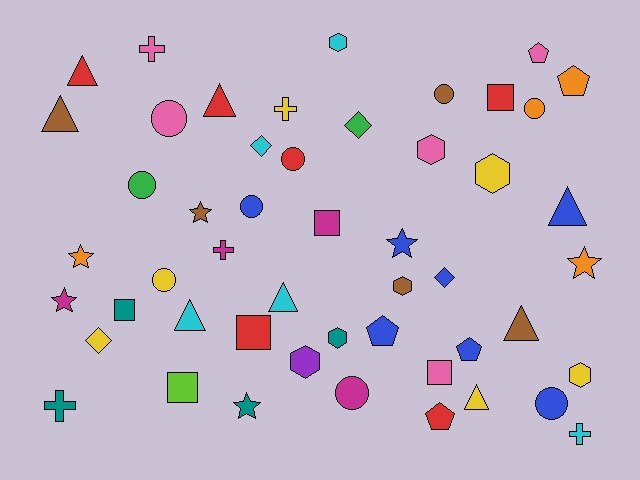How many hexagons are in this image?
There are 7 hexagons.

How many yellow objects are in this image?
There are 6 yellow objects.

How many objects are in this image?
There are 50 objects.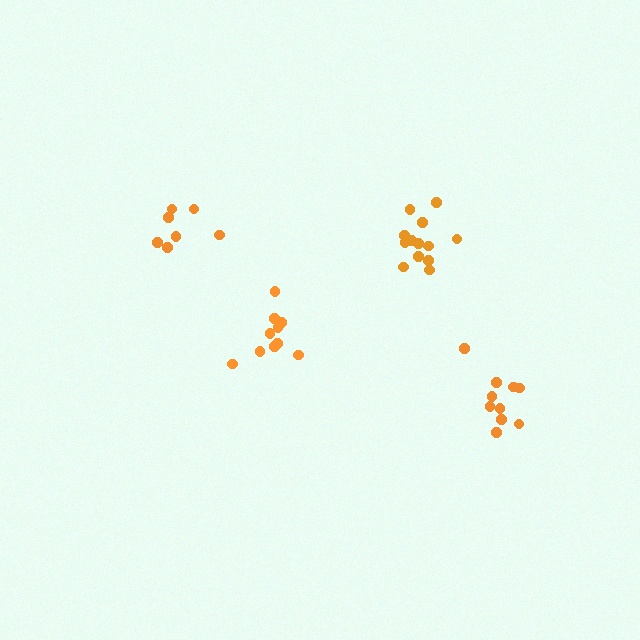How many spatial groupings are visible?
There are 4 spatial groupings.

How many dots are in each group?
Group 1: 8 dots, Group 2: 10 dots, Group 3: 13 dots, Group 4: 10 dots (41 total).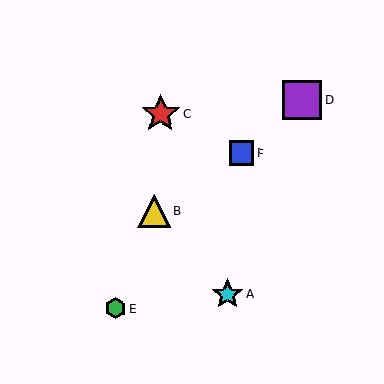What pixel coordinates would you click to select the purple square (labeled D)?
Click at (302, 100) to select the purple square D.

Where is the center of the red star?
The center of the red star is at (160, 114).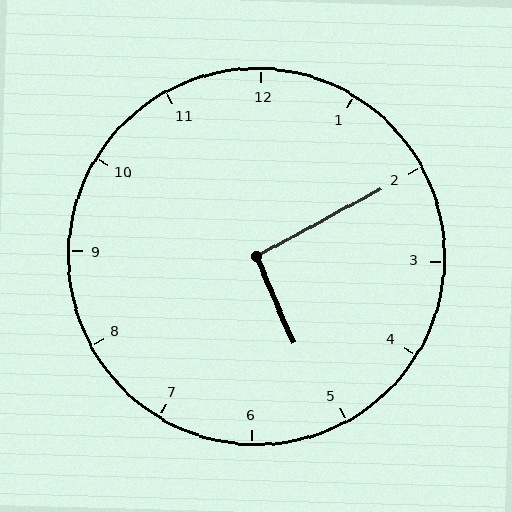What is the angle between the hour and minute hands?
Approximately 95 degrees.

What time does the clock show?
5:10.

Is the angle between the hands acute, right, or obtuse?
It is right.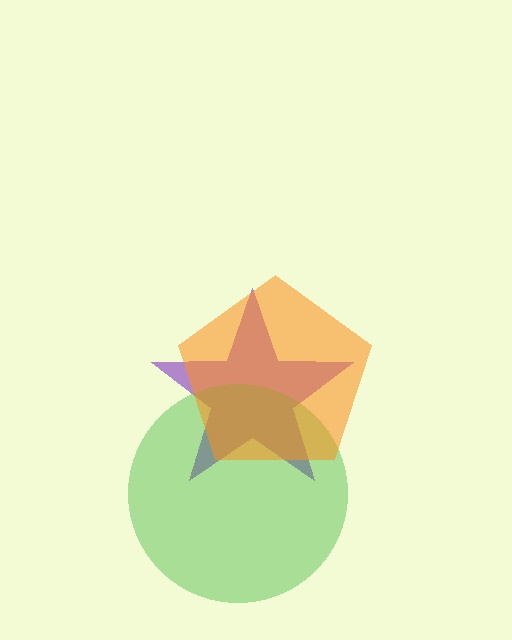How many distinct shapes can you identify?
There are 3 distinct shapes: a purple star, a green circle, an orange pentagon.